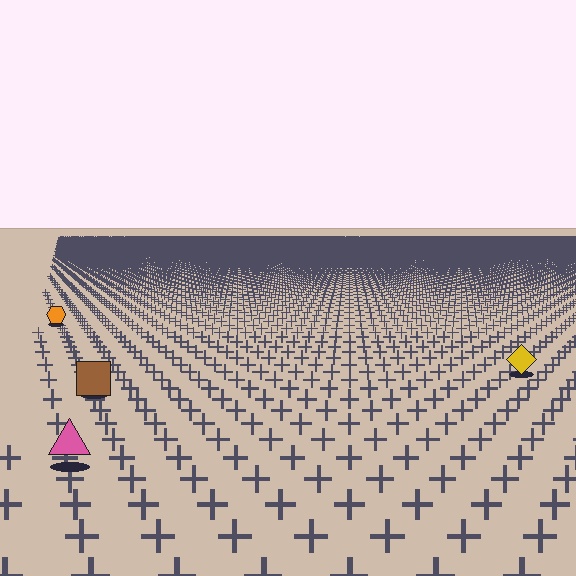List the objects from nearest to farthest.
From nearest to farthest: the pink triangle, the brown square, the yellow diamond, the orange hexagon.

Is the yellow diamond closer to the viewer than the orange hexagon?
Yes. The yellow diamond is closer — you can tell from the texture gradient: the ground texture is coarser near it.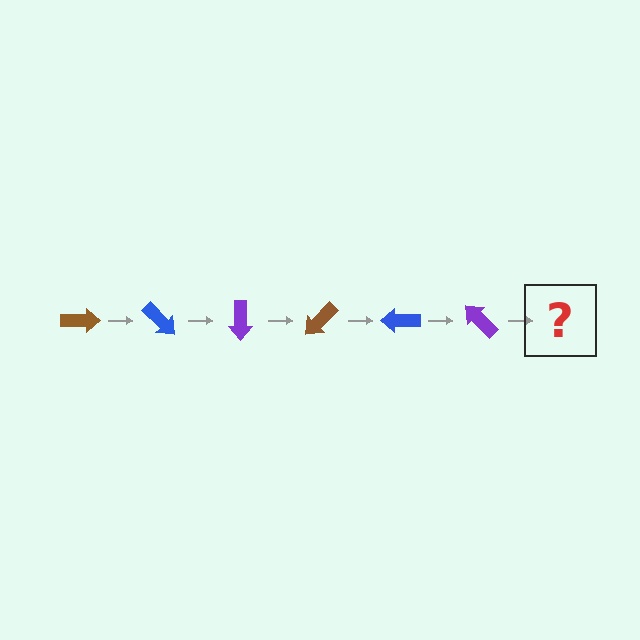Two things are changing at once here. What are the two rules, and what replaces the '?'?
The two rules are that it rotates 45 degrees each step and the color cycles through brown, blue, and purple. The '?' should be a brown arrow, rotated 270 degrees from the start.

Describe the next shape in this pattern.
It should be a brown arrow, rotated 270 degrees from the start.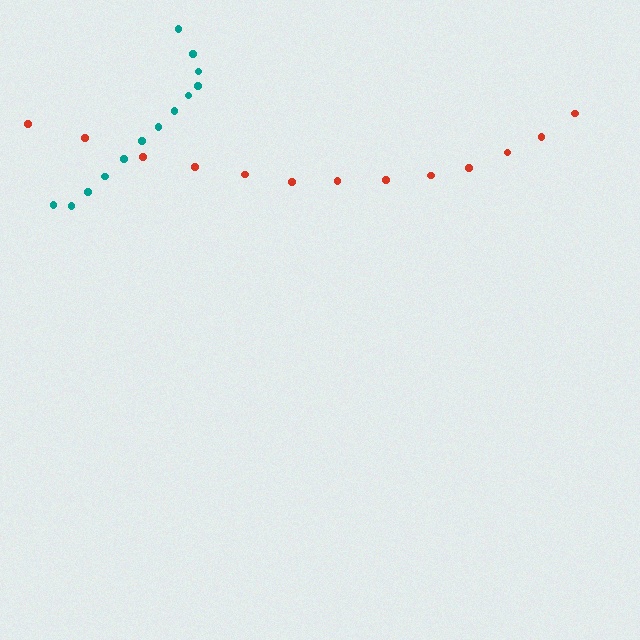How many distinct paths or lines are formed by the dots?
There are 2 distinct paths.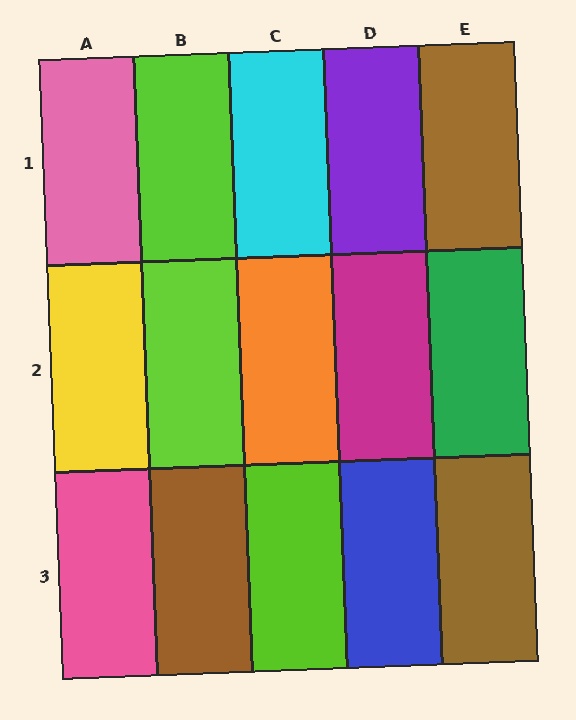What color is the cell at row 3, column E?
Brown.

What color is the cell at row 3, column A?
Pink.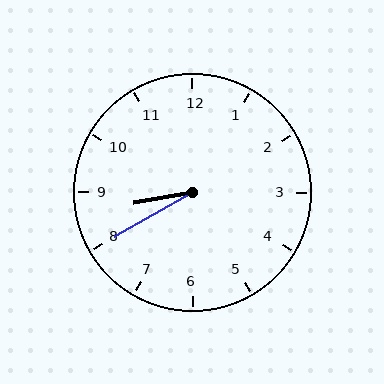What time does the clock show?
8:40.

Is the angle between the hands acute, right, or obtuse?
It is acute.